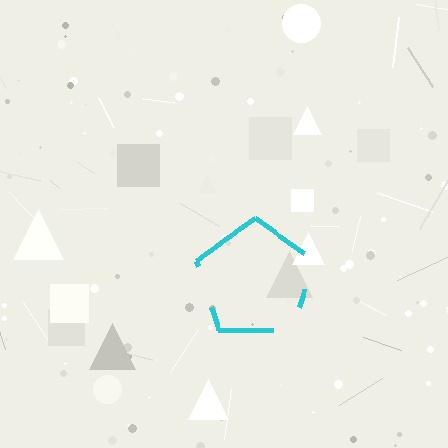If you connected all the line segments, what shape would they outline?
They would outline a pentagon.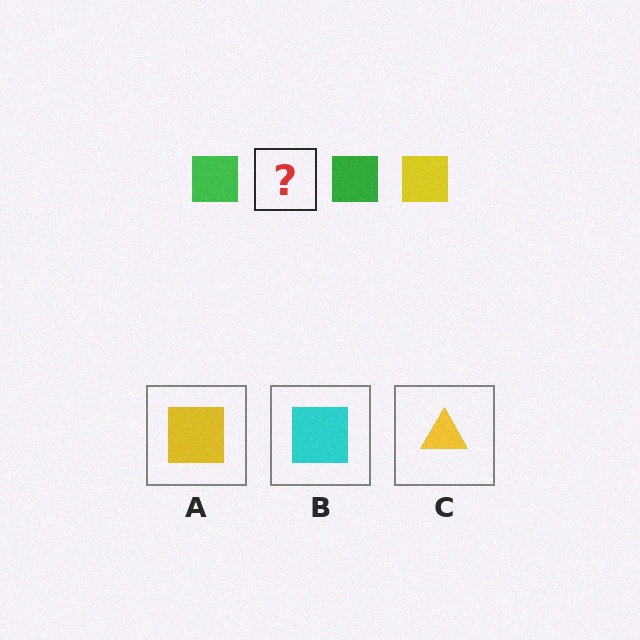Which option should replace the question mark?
Option A.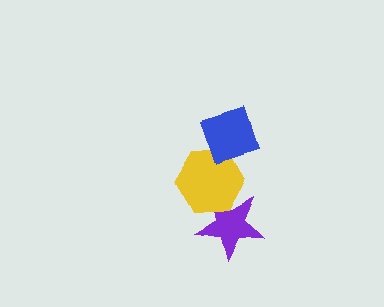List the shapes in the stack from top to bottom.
From top to bottom: the blue diamond, the yellow hexagon, the purple star.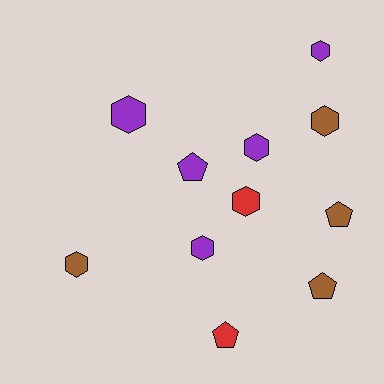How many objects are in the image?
There are 11 objects.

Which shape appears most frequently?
Hexagon, with 7 objects.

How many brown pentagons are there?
There are 2 brown pentagons.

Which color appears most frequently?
Purple, with 5 objects.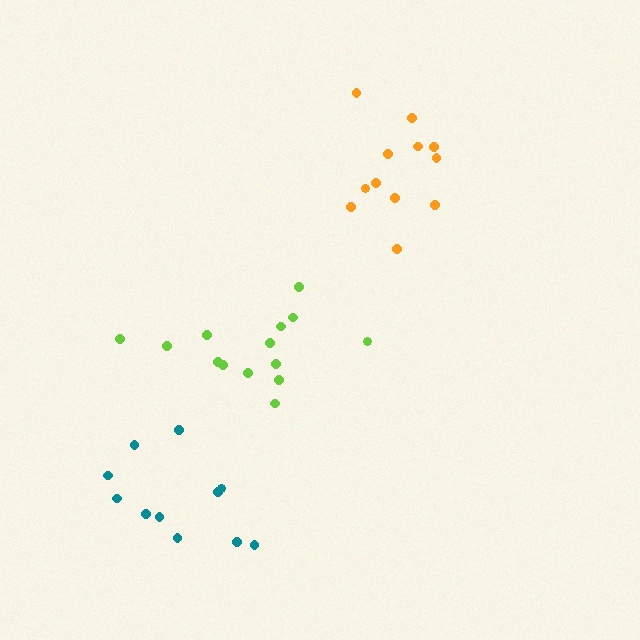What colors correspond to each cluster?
The clusters are colored: lime, orange, teal.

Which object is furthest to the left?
The teal cluster is leftmost.